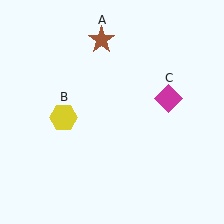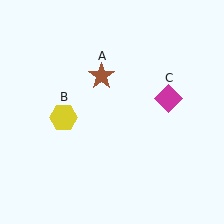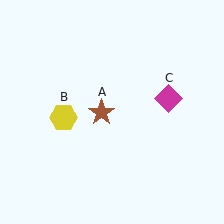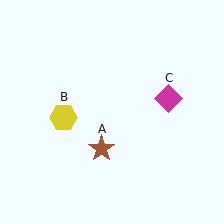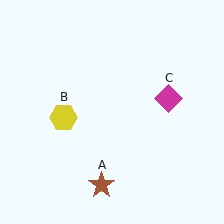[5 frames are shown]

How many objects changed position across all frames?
1 object changed position: brown star (object A).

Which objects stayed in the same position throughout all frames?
Yellow hexagon (object B) and magenta diamond (object C) remained stationary.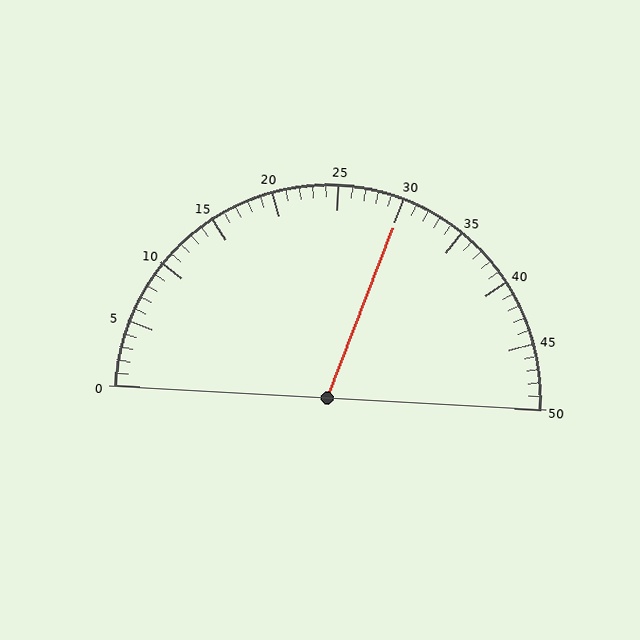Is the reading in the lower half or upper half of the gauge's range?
The reading is in the upper half of the range (0 to 50).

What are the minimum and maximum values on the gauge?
The gauge ranges from 0 to 50.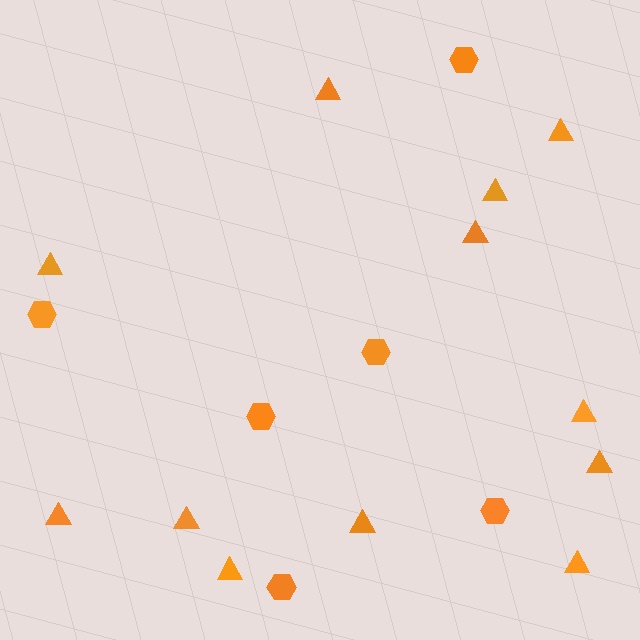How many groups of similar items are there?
There are 2 groups: one group of hexagons (6) and one group of triangles (12).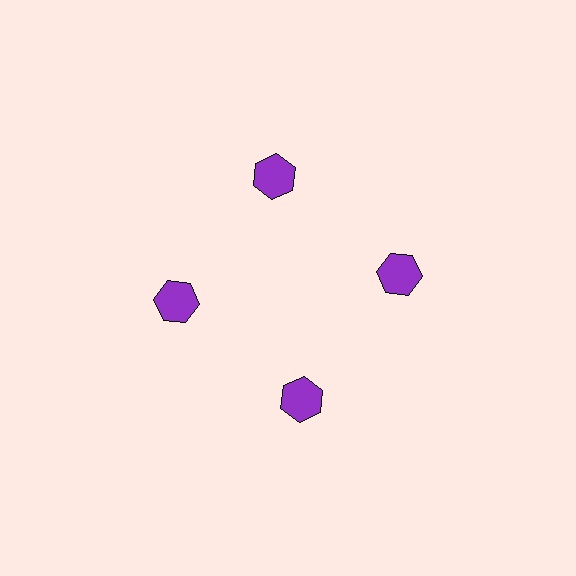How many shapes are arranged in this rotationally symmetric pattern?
There are 4 shapes, arranged in 4 groups of 1.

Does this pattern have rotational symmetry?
Yes, this pattern has 4-fold rotational symmetry. It looks the same after rotating 90 degrees around the center.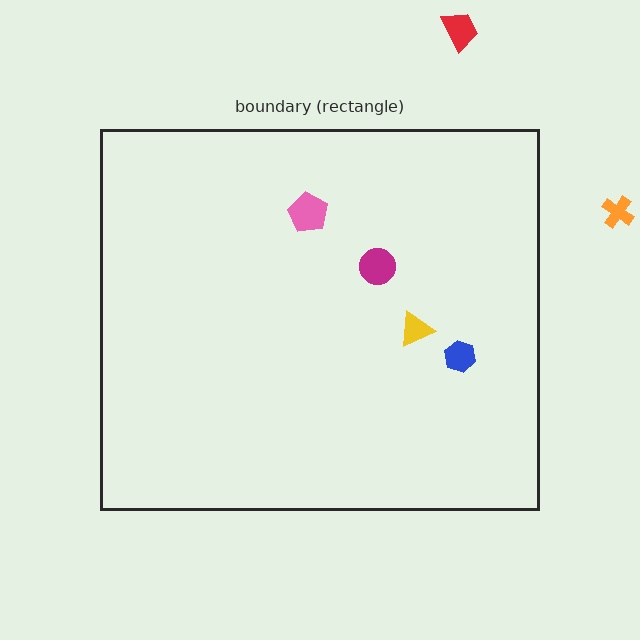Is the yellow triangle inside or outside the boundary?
Inside.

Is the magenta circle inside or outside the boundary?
Inside.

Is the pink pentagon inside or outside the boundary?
Inside.